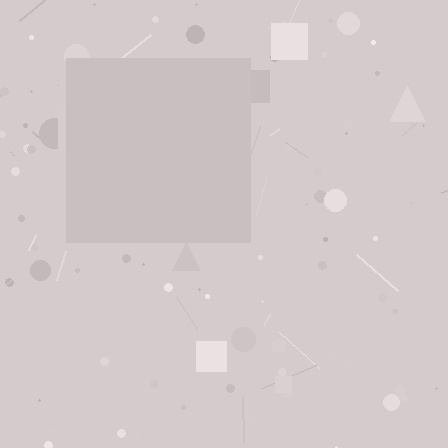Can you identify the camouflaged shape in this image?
The camouflaged shape is a square.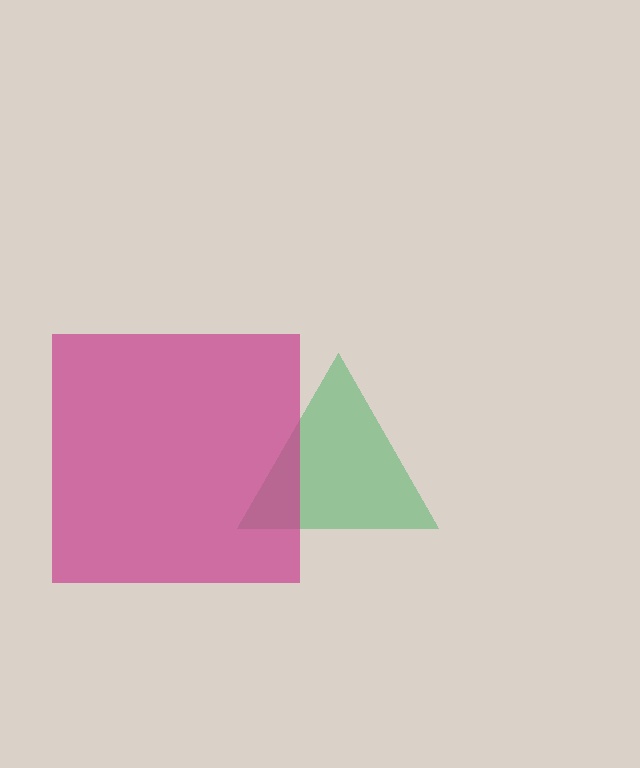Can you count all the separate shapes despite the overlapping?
Yes, there are 2 separate shapes.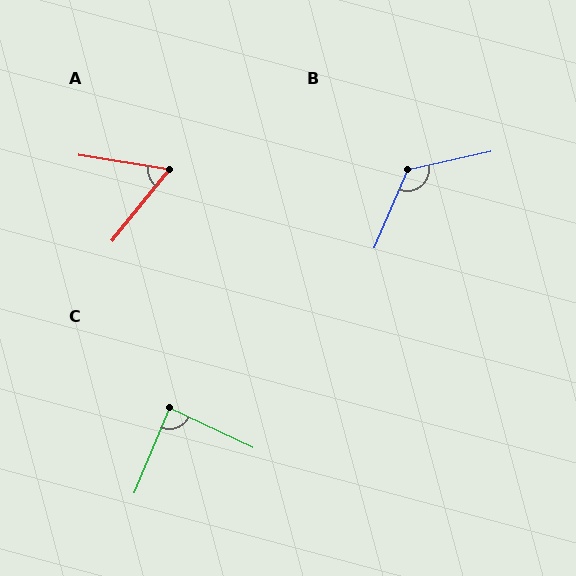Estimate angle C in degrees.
Approximately 87 degrees.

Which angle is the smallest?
A, at approximately 60 degrees.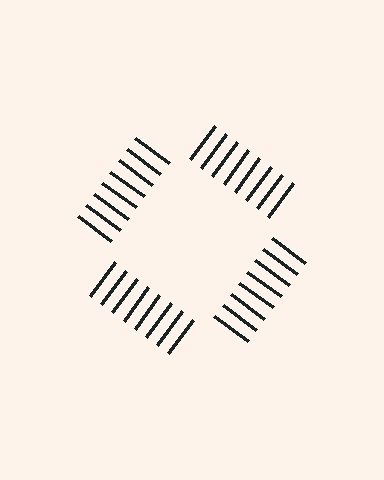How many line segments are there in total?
32 — 8 along each of the 4 edges.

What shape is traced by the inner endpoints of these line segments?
An illusory square — the line segments terminate on its edges but no continuous stroke is drawn.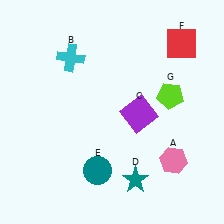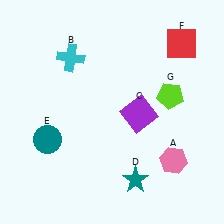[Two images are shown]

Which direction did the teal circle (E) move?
The teal circle (E) moved left.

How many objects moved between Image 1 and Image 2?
1 object moved between the two images.